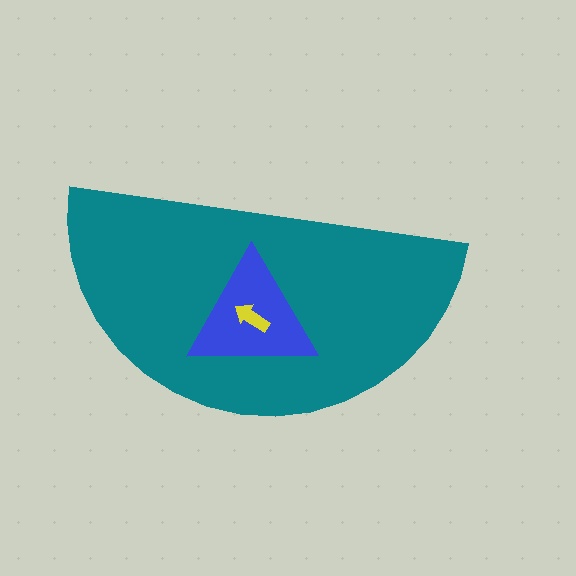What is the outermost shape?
The teal semicircle.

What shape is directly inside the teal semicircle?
The blue triangle.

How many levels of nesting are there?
3.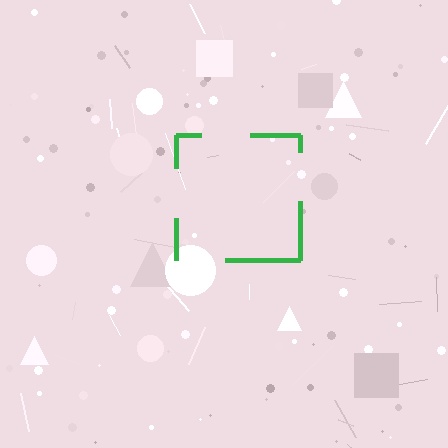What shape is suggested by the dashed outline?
The dashed outline suggests a square.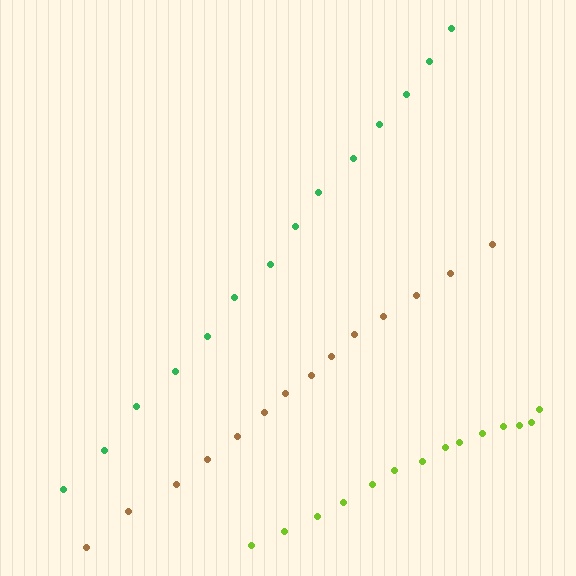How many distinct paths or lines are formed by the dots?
There are 3 distinct paths.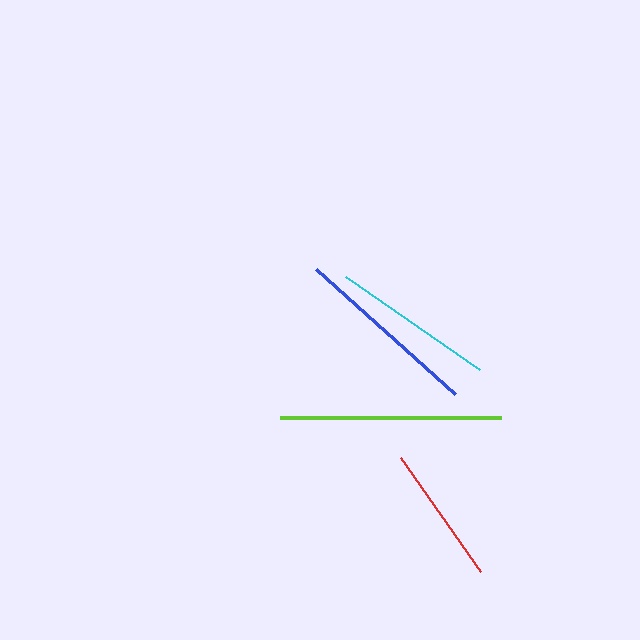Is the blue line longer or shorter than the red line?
The blue line is longer than the red line.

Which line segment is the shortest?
The red line is the shortest at approximately 140 pixels.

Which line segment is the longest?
The lime line is the longest at approximately 220 pixels.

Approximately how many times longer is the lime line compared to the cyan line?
The lime line is approximately 1.3 times the length of the cyan line.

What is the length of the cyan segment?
The cyan segment is approximately 163 pixels long.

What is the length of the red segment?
The red segment is approximately 140 pixels long.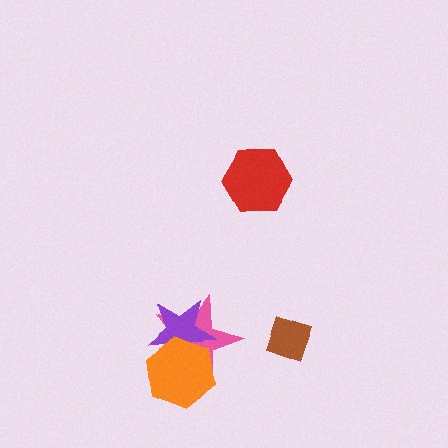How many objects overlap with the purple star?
2 objects overlap with the purple star.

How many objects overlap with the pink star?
2 objects overlap with the pink star.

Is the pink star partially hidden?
Yes, it is partially covered by another shape.